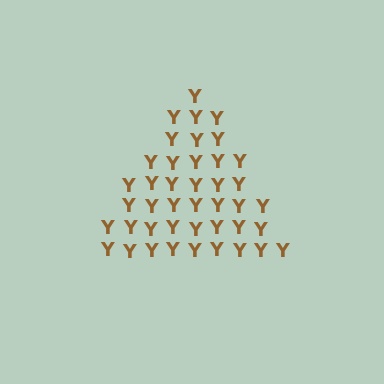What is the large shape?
The large shape is a triangle.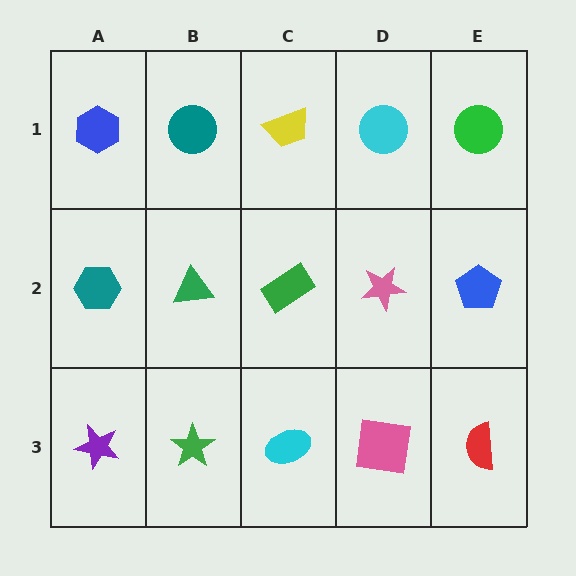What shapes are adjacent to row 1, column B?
A green triangle (row 2, column B), a blue hexagon (row 1, column A), a yellow trapezoid (row 1, column C).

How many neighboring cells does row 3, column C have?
3.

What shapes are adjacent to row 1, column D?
A pink star (row 2, column D), a yellow trapezoid (row 1, column C), a green circle (row 1, column E).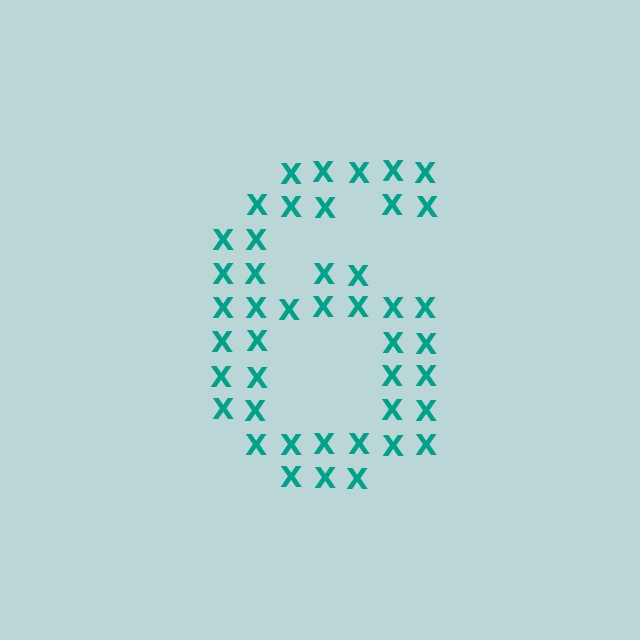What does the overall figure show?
The overall figure shows the digit 6.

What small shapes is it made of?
It is made of small letter X's.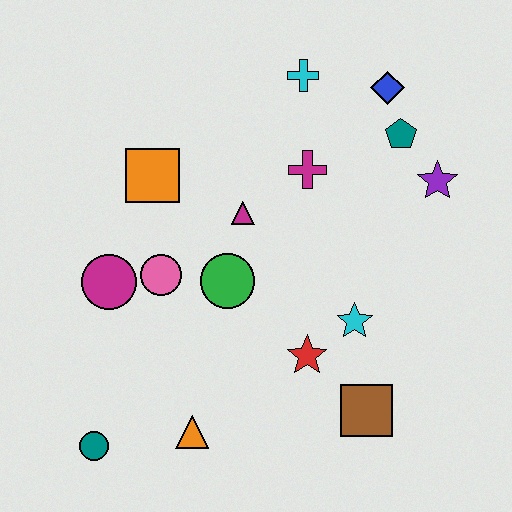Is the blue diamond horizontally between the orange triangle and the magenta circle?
No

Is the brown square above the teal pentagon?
No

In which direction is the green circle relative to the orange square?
The green circle is below the orange square.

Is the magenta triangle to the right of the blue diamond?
No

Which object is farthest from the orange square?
The brown square is farthest from the orange square.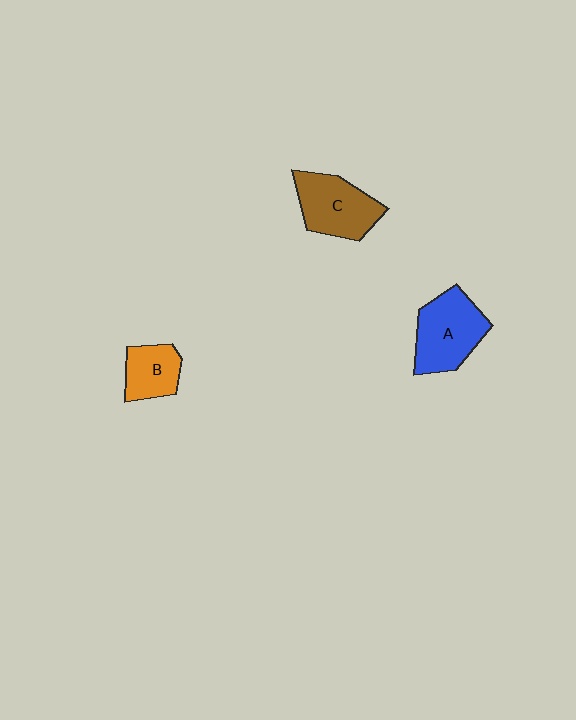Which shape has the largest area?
Shape A (blue).